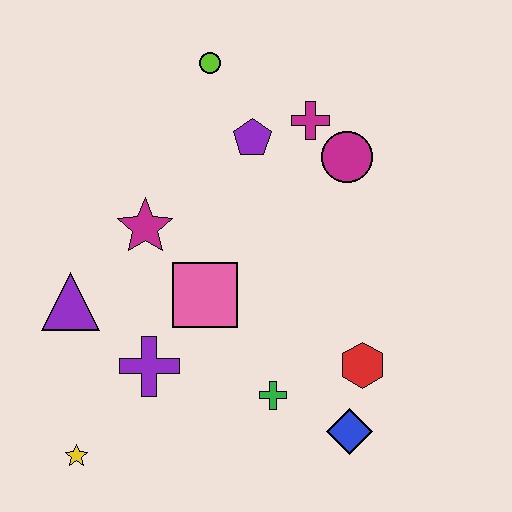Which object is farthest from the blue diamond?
The lime circle is farthest from the blue diamond.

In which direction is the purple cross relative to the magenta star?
The purple cross is below the magenta star.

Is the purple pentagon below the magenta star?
No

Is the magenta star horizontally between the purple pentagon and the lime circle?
No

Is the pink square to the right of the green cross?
No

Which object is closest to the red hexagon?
The blue diamond is closest to the red hexagon.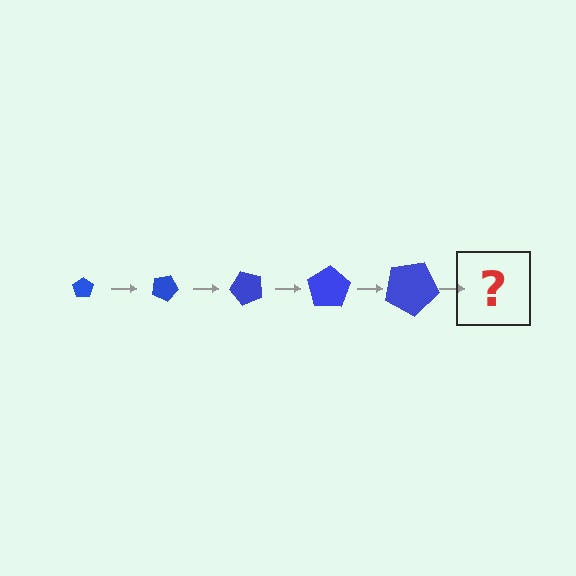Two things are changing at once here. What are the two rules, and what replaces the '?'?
The two rules are that the pentagon grows larger each step and it rotates 25 degrees each step. The '?' should be a pentagon, larger than the previous one and rotated 125 degrees from the start.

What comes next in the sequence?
The next element should be a pentagon, larger than the previous one and rotated 125 degrees from the start.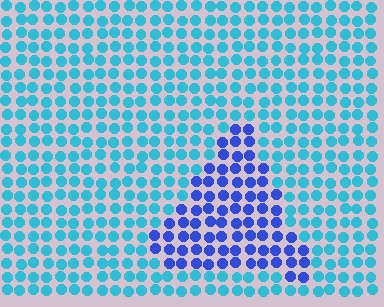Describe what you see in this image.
The image is filled with small cyan elements in a uniform arrangement. A triangle-shaped region is visible where the elements are tinted to a slightly different hue, forming a subtle color boundary.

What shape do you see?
I see a triangle.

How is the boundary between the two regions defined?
The boundary is defined purely by a slight shift in hue (about 43 degrees). Spacing, size, and orientation are identical on both sides.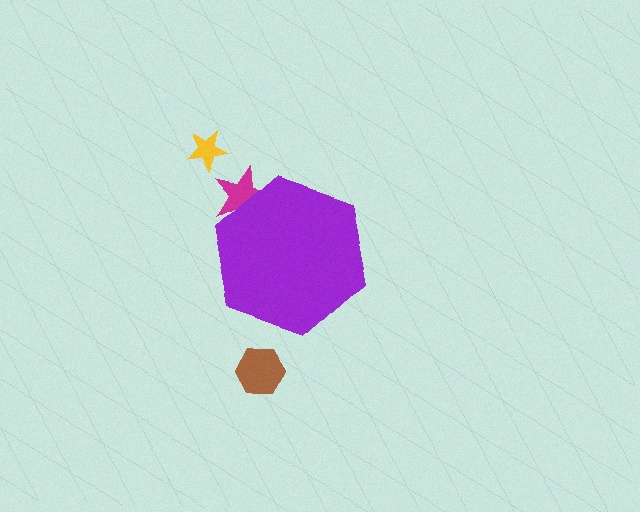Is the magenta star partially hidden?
Yes, the magenta star is partially hidden behind the purple hexagon.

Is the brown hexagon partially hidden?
No, the brown hexagon is fully visible.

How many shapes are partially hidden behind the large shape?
1 shape is partially hidden.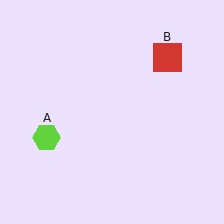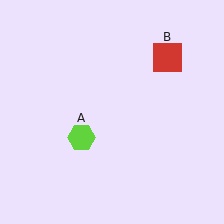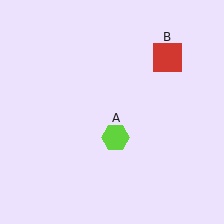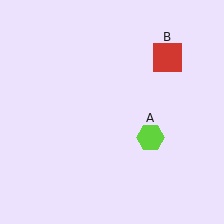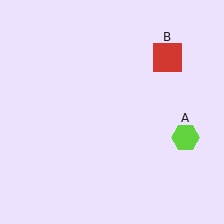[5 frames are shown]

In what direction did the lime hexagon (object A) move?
The lime hexagon (object A) moved right.